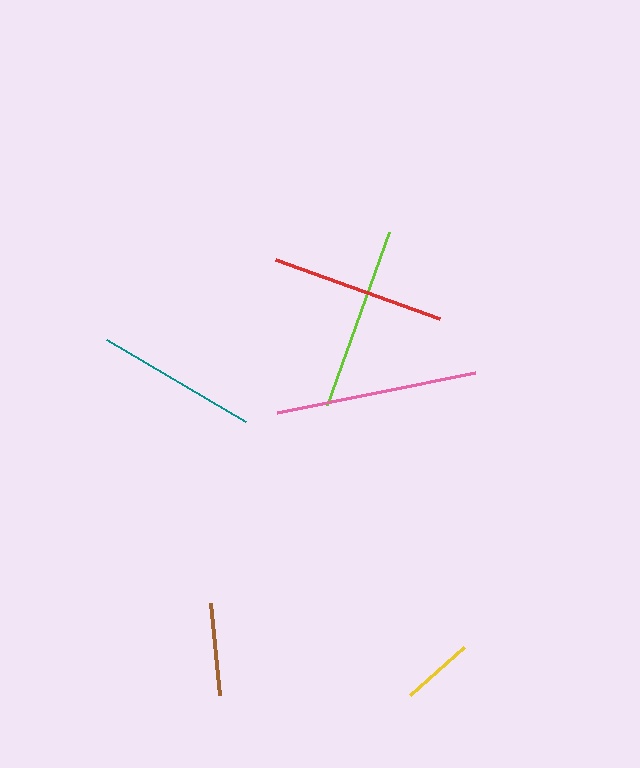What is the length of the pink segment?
The pink segment is approximately 202 pixels long.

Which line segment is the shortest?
The yellow line is the shortest at approximately 72 pixels.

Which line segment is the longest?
The pink line is the longest at approximately 202 pixels.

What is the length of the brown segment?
The brown segment is approximately 93 pixels long.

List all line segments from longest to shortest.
From longest to shortest: pink, lime, red, teal, brown, yellow.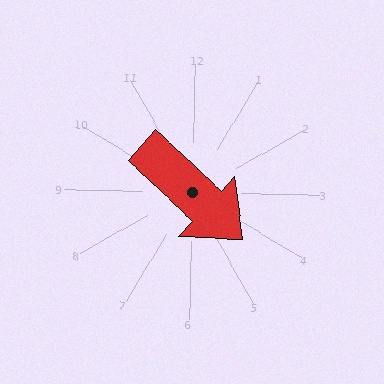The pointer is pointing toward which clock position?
Roughly 4 o'clock.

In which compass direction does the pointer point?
Southeast.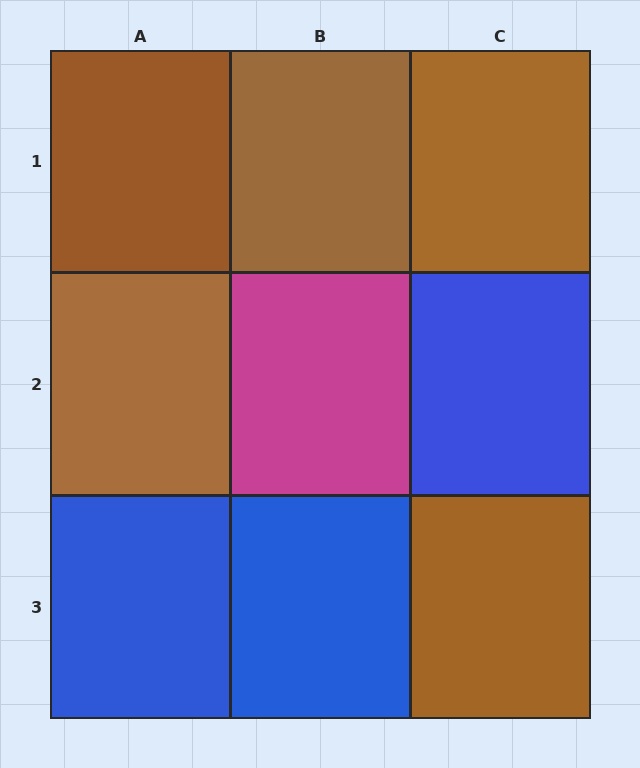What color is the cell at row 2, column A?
Brown.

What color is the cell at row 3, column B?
Blue.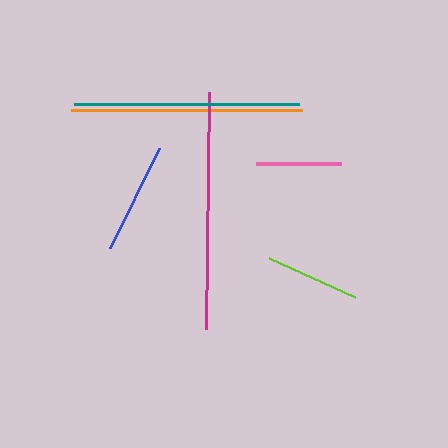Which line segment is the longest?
The magenta line is the longest at approximately 237 pixels.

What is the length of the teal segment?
The teal segment is approximately 225 pixels long.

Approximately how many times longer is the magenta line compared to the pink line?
The magenta line is approximately 2.8 times the length of the pink line.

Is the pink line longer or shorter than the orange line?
The orange line is longer than the pink line.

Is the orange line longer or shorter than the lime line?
The orange line is longer than the lime line.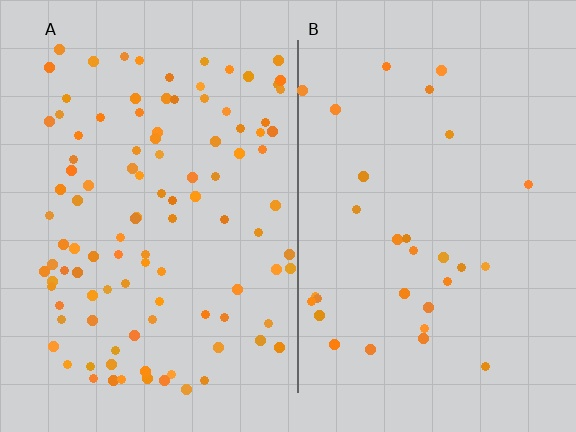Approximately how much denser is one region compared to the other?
Approximately 3.5× — region A over region B.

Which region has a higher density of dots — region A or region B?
A (the left).